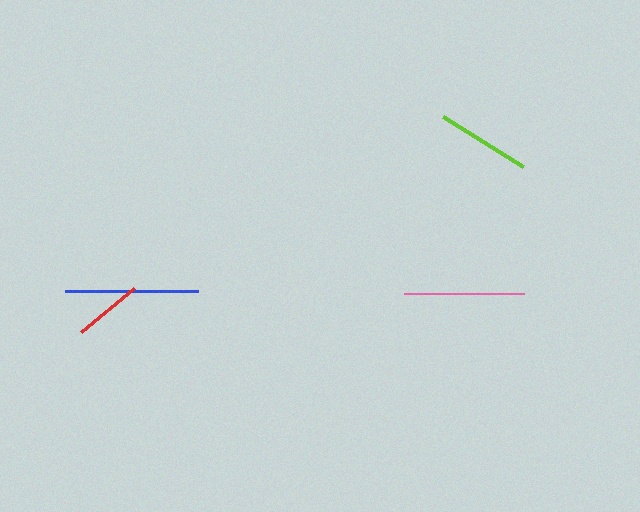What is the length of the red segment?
The red segment is approximately 70 pixels long.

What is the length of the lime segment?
The lime segment is approximately 94 pixels long.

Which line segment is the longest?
The blue line is the longest at approximately 132 pixels.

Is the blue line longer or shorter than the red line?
The blue line is longer than the red line.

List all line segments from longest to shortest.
From longest to shortest: blue, pink, lime, red.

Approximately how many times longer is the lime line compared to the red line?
The lime line is approximately 1.3 times the length of the red line.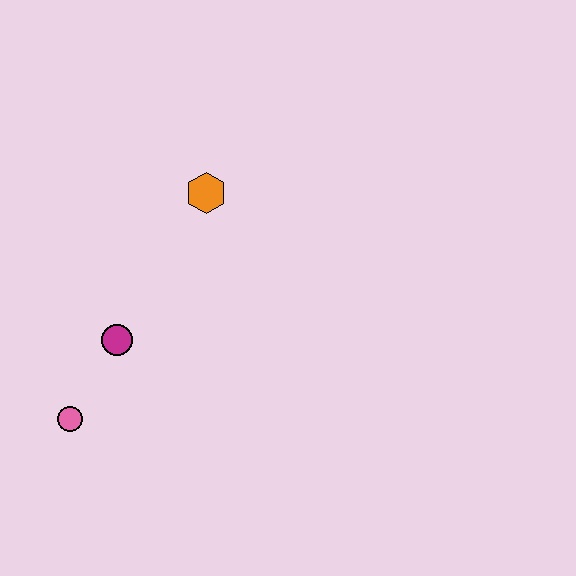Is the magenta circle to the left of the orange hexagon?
Yes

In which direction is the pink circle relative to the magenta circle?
The pink circle is below the magenta circle.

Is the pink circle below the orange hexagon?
Yes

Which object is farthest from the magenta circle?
The orange hexagon is farthest from the magenta circle.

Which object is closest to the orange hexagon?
The magenta circle is closest to the orange hexagon.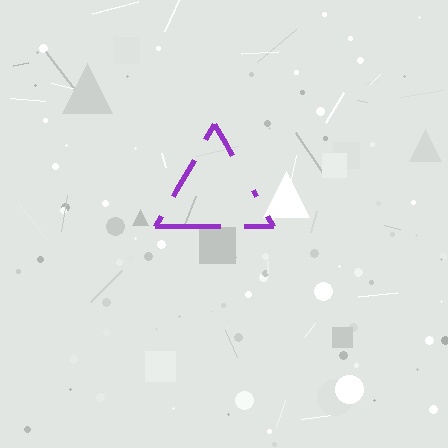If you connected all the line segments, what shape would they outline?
They would outline a triangle.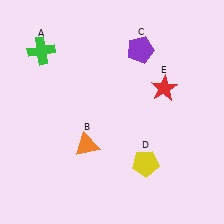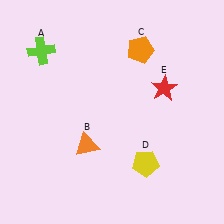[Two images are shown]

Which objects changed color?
A changed from green to lime. C changed from purple to orange.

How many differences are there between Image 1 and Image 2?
There are 2 differences between the two images.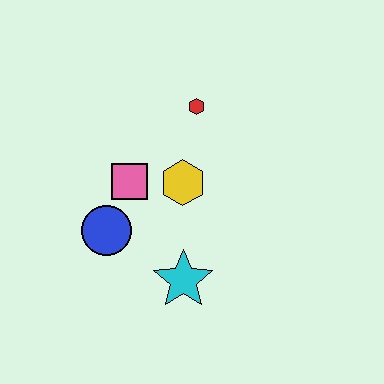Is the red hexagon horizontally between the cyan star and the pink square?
No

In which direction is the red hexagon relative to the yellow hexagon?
The red hexagon is above the yellow hexagon.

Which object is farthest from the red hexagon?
The cyan star is farthest from the red hexagon.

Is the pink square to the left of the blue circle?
No